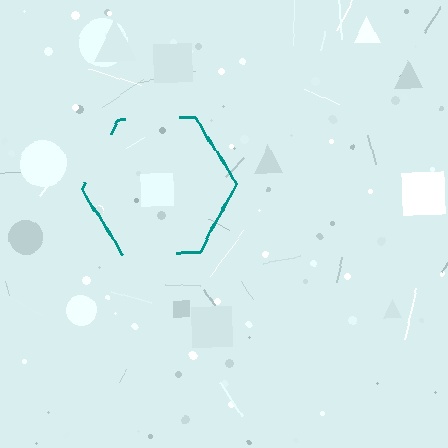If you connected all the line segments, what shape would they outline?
They would outline a hexagon.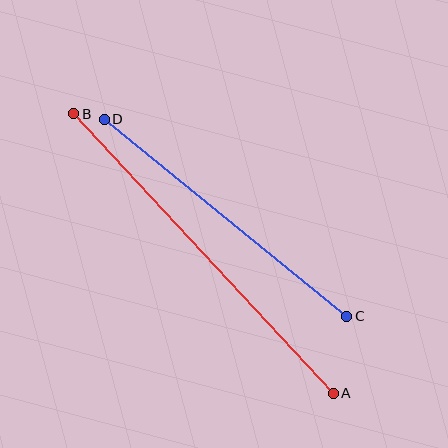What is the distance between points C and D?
The distance is approximately 312 pixels.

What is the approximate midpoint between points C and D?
The midpoint is at approximately (225, 218) pixels.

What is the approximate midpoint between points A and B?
The midpoint is at approximately (203, 254) pixels.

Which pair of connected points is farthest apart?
Points A and B are farthest apart.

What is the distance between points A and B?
The distance is approximately 382 pixels.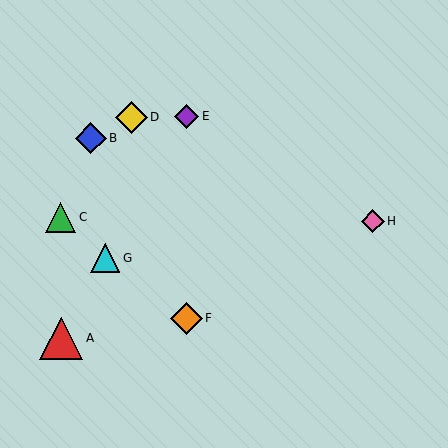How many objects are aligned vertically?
2 objects (E, F) are aligned vertically.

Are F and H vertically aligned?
No, F is at x≈187 and H is at x≈373.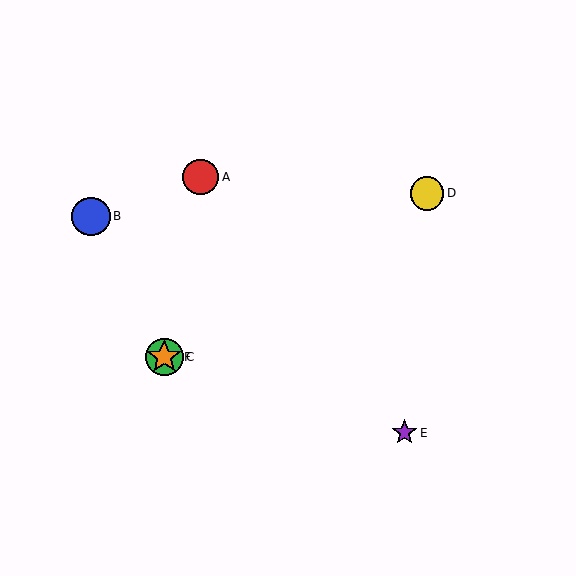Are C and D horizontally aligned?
No, C is at y≈357 and D is at y≈193.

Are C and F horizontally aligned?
Yes, both are at y≈357.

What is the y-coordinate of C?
Object C is at y≈357.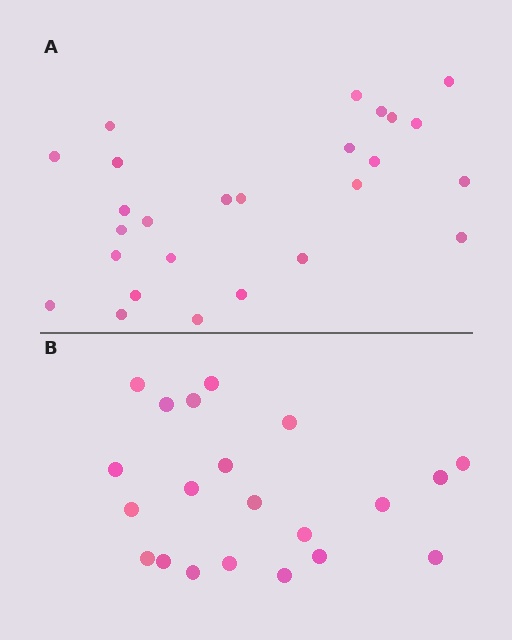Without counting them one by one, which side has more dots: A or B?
Region A (the top region) has more dots.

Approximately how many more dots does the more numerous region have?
Region A has about 5 more dots than region B.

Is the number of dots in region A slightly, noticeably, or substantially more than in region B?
Region A has only slightly more — the two regions are fairly close. The ratio is roughly 1.2 to 1.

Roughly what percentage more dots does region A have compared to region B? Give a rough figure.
About 25% more.